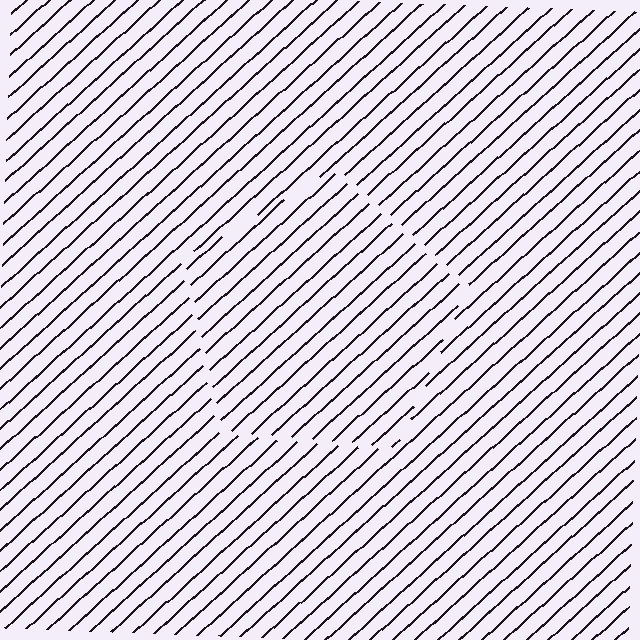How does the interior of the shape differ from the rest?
The interior of the shape contains the same grating, shifted by half a period — the contour is defined by the phase discontinuity where line-ends from the inner and outer gratings abut.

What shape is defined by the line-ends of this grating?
An illusory pentagon. The interior of the shape contains the same grating, shifted by half a period — the contour is defined by the phase discontinuity where line-ends from the inner and outer gratings abut.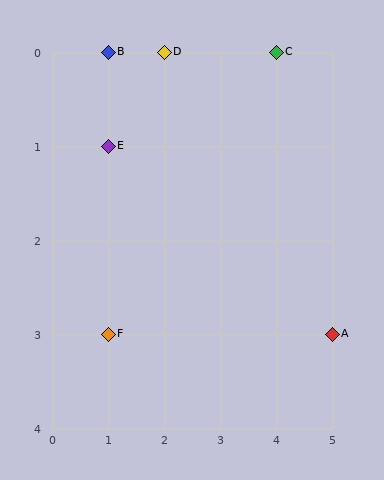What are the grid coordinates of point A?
Point A is at grid coordinates (5, 3).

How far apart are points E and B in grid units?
Points E and B are 1 row apart.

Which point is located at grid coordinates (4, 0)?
Point C is at (4, 0).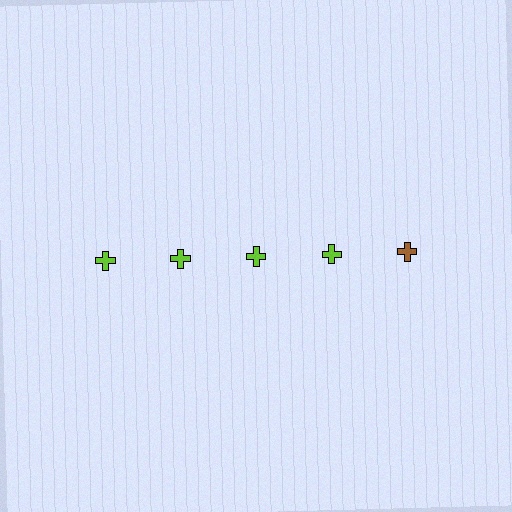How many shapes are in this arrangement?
There are 5 shapes arranged in a grid pattern.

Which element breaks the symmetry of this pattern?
The brown cross in the top row, rightmost column breaks the symmetry. All other shapes are lime crosses.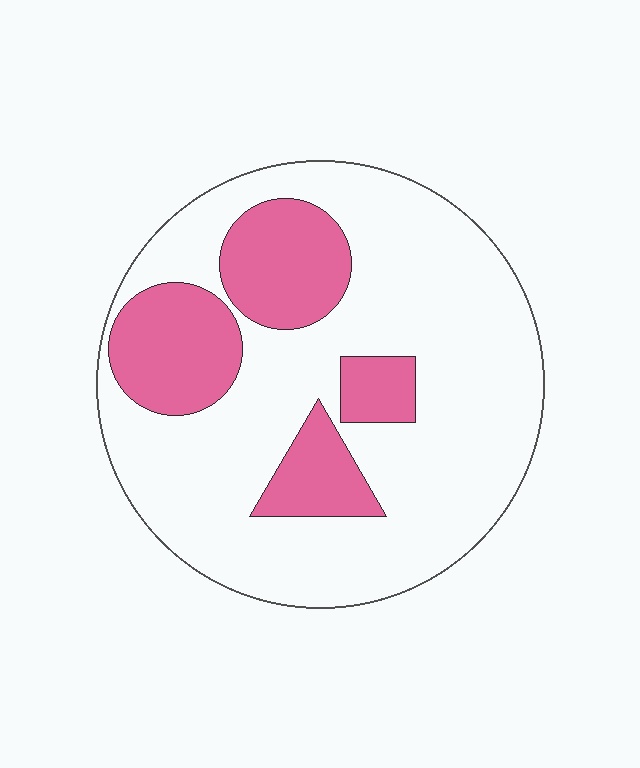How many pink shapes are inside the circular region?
4.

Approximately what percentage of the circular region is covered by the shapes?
Approximately 25%.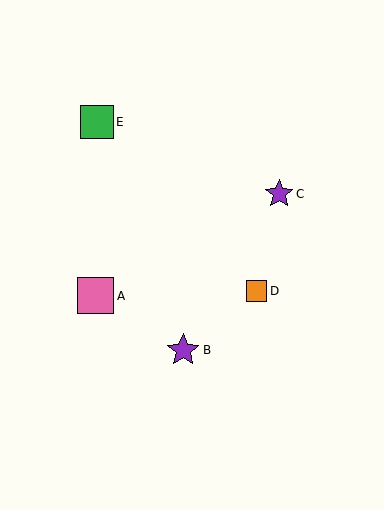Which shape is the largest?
The pink square (labeled A) is the largest.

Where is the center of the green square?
The center of the green square is at (97, 122).